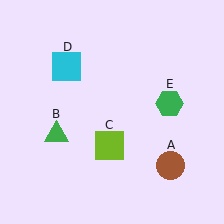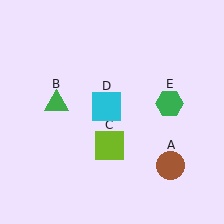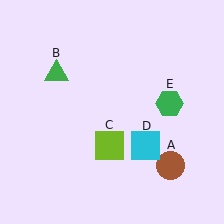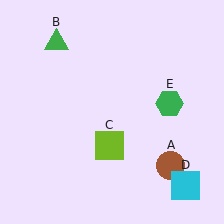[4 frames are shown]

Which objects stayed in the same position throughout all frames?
Brown circle (object A) and lime square (object C) and green hexagon (object E) remained stationary.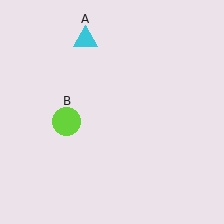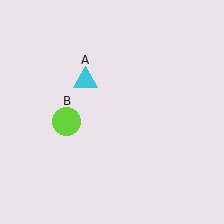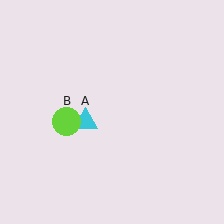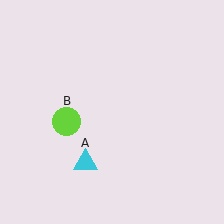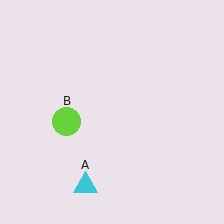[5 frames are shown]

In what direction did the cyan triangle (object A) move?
The cyan triangle (object A) moved down.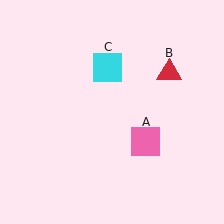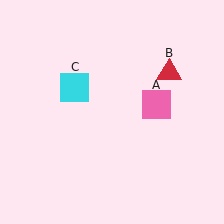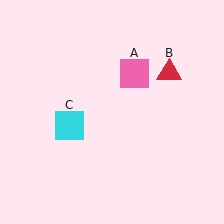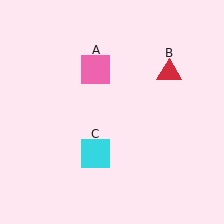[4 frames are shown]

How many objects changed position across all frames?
2 objects changed position: pink square (object A), cyan square (object C).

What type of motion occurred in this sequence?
The pink square (object A), cyan square (object C) rotated counterclockwise around the center of the scene.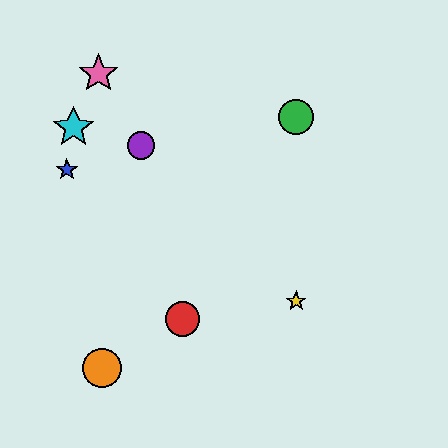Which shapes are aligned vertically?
The green circle, the yellow star are aligned vertically.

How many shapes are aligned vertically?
2 shapes (the green circle, the yellow star) are aligned vertically.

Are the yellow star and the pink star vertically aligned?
No, the yellow star is at x≈296 and the pink star is at x≈99.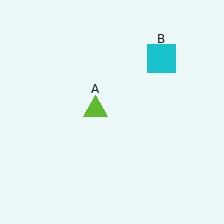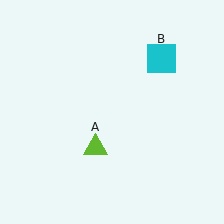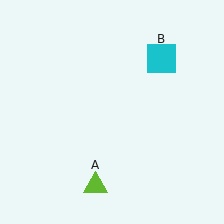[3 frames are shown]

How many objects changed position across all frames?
1 object changed position: lime triangle (object A).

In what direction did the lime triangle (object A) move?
The lime triangle (object A) moved down.